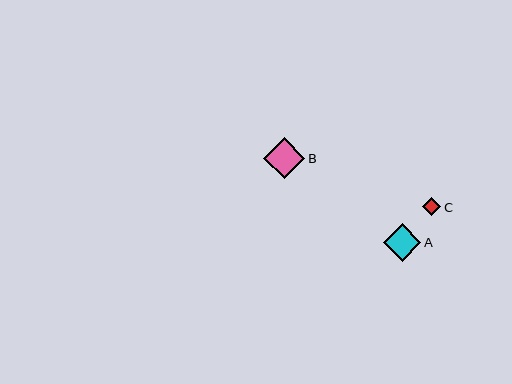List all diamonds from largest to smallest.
From largest to smallest: B, A, C.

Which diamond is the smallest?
Diamond C is the smallest with a size of approximately 18 pixels.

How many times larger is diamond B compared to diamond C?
Diamond B is approximately 2.3 times the size of diamond C.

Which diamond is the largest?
Diamond B is the largest with a size of approximately 41 pixels.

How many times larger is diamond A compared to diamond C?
Diamond A is approximately 2.1 times the size of diamond C.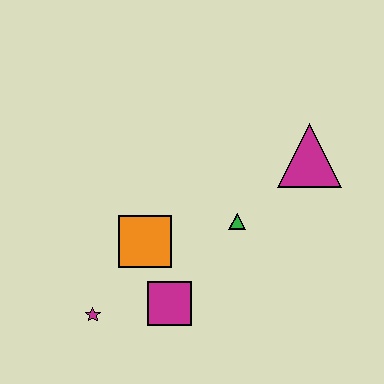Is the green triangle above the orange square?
Yes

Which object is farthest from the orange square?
The magenta triangle is farthest from the orange square.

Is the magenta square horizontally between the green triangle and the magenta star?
Yes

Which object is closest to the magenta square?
The orange square is closest to the magenta square.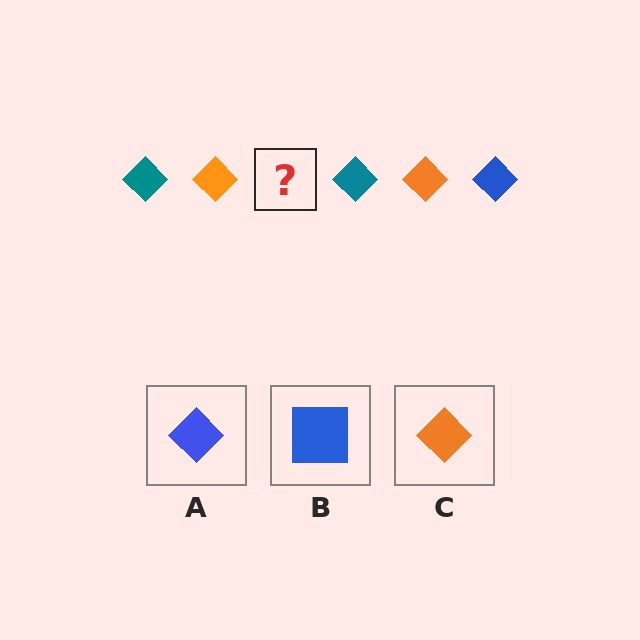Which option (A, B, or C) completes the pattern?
A.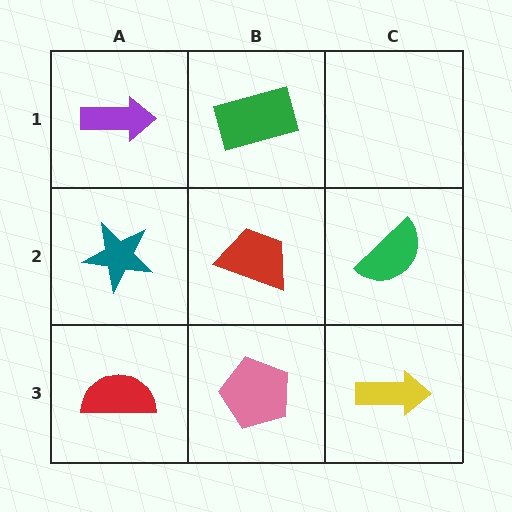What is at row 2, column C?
A green semicircle.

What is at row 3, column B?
A pink pentagon.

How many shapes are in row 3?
3 shapes.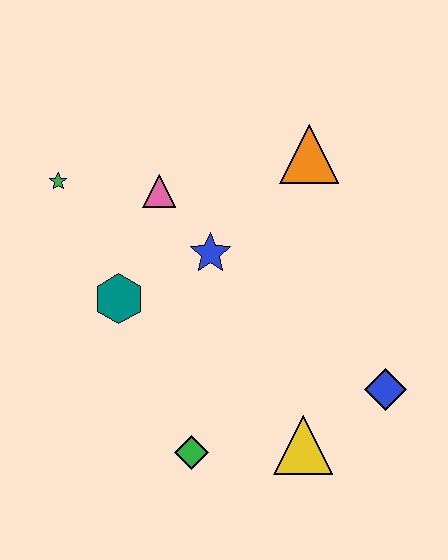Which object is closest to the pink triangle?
The blue star is closest to the pink triangle.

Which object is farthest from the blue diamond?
The green star is farthest from the blue diamond.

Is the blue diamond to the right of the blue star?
Yes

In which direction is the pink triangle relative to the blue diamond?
The pink triangle is to the left of the blue diamond.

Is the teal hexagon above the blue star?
No